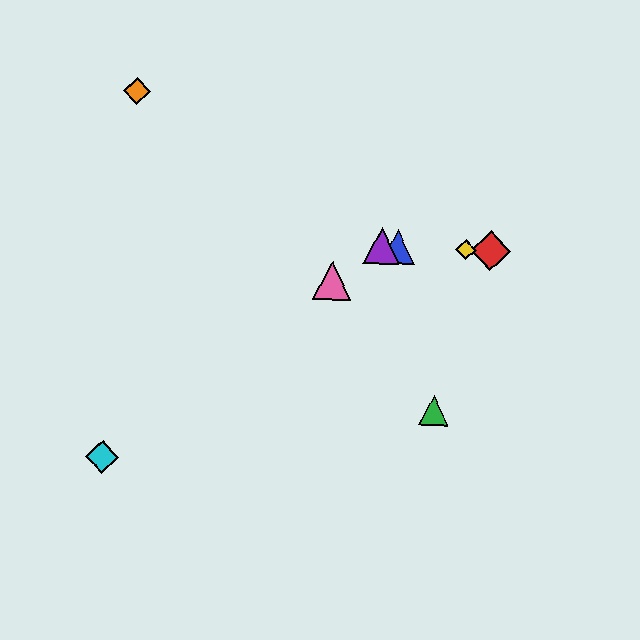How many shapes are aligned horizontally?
4 shapes (the red diamond, the blue triangle, the yellow diamond, the purple triangle) are aligned horizontally.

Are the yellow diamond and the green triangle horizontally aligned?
No, the yellow diamond is at y≈250 and the green triangle is at y≈410.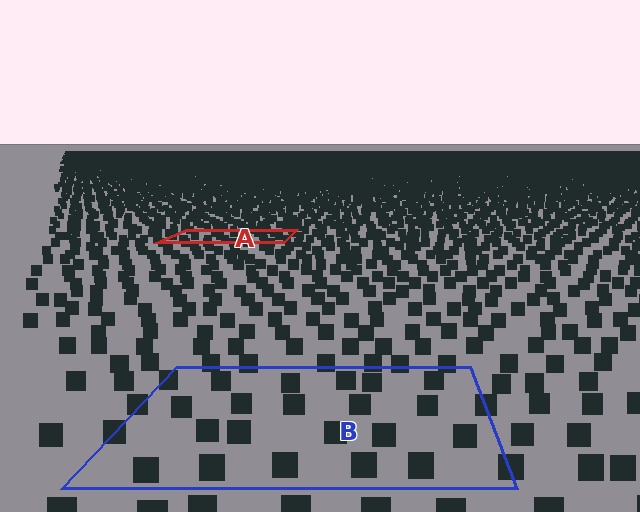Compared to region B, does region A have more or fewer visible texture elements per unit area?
Region A has more texture elements per unit area — they are packed more densely because it is farther away.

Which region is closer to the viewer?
Region B is closer. The texture elements there are larger and more spread out.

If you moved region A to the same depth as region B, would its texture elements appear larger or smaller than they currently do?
They would appear larger. At a closer depth, the same texture elements are projected at a bigger on-screen size.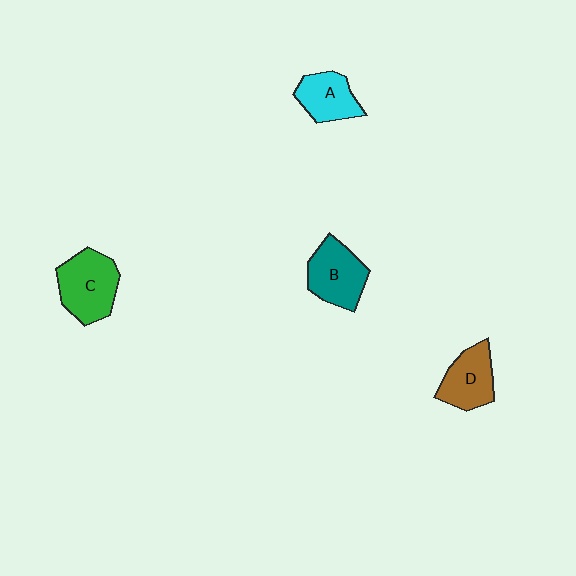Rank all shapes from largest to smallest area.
From largest to smallest: C (green), B (teal), D (brown), A (cyan).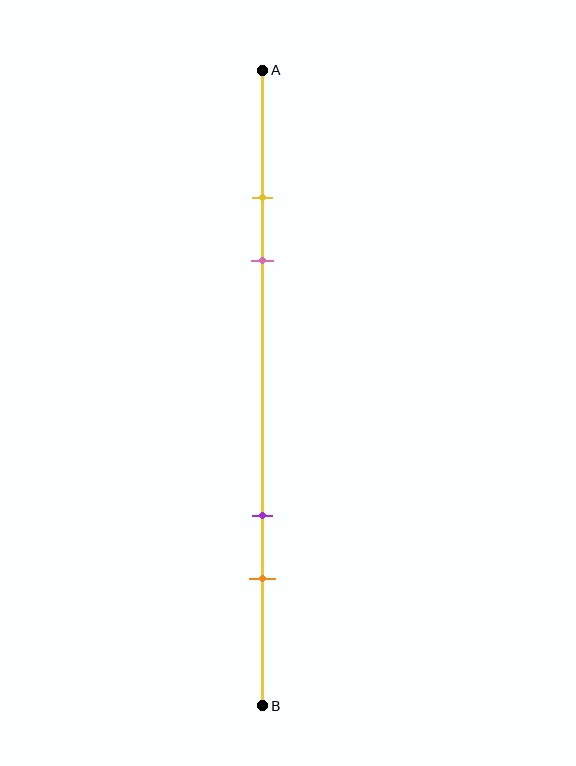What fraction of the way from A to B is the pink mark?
The pink mark is approximately 30% (0.3) of the way from A to B.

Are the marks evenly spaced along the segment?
No, the marks are not evenly spaced.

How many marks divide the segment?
There are 4 marks dividing the segment.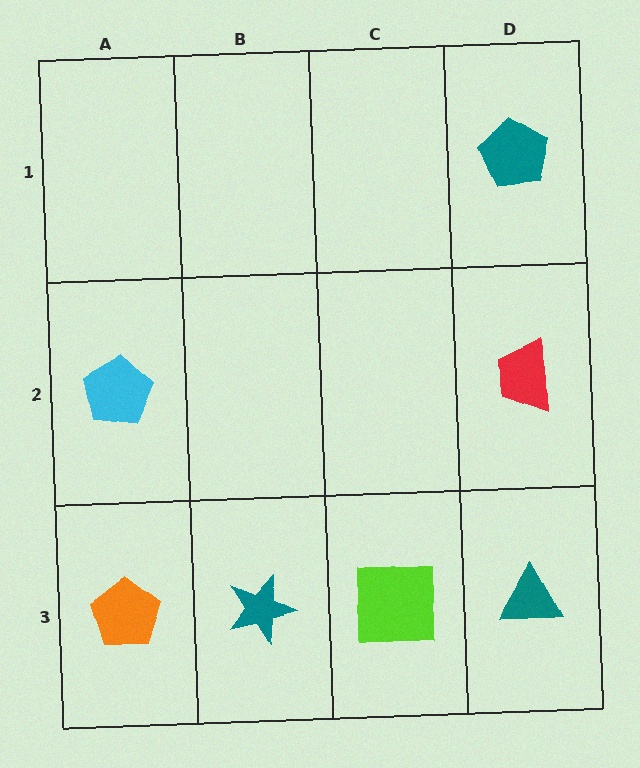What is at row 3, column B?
A teal star.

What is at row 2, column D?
A red trapezoid.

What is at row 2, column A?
A cyan pentagon.